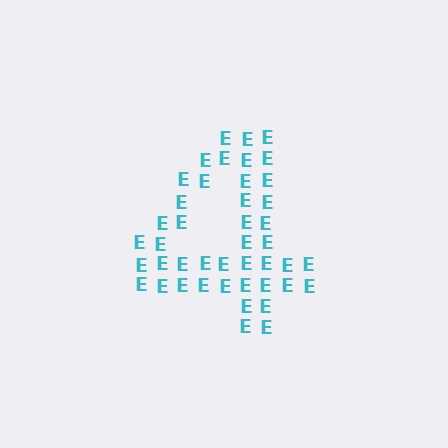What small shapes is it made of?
It is made of small letter E's.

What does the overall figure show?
The overall figure shows the digit 4.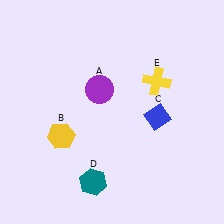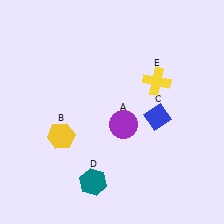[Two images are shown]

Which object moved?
The purple circle (A) moved down.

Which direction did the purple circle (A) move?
The purple circle (A) moved down.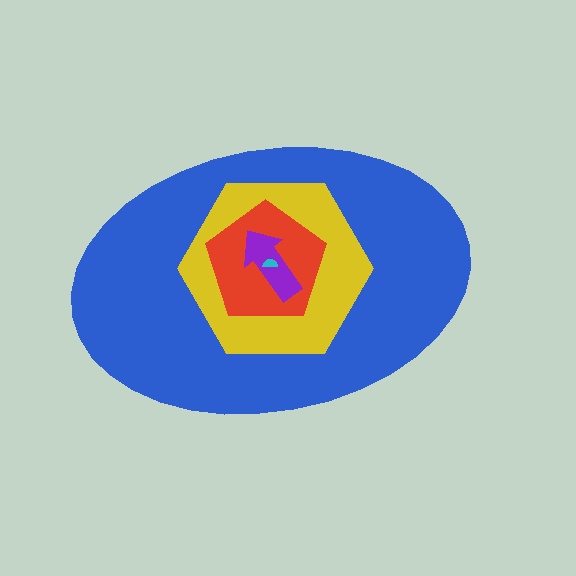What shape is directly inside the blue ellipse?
The yellow hexagon.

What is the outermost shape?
The blue ellipse.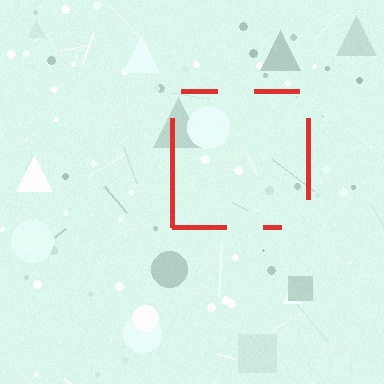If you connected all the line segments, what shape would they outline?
They would outline a square.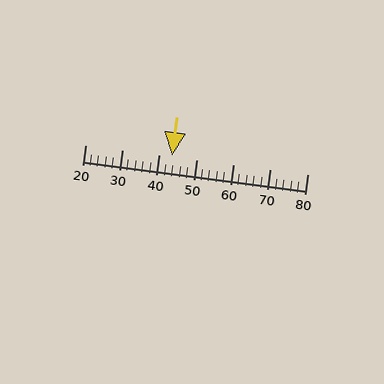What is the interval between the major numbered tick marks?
The major tick marks are spaced 10 units apart.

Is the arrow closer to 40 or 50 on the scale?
The arrow is closer to 40.